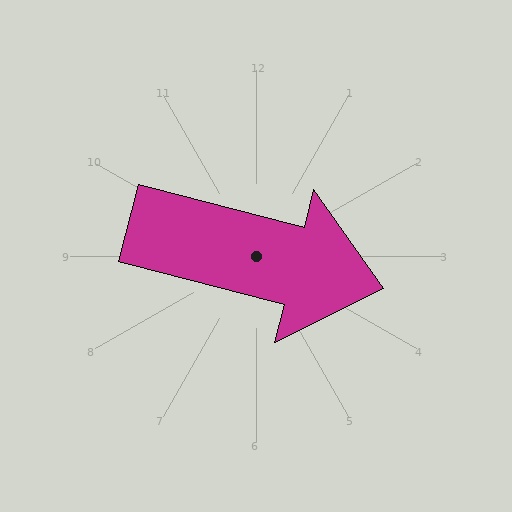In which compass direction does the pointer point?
East.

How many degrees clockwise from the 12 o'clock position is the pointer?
Approximately 104 degrees.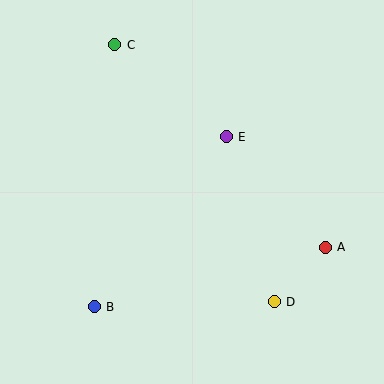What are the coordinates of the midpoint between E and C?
The midpoint between E and C is at (171, 91).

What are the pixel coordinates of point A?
Point A is at (325, 247).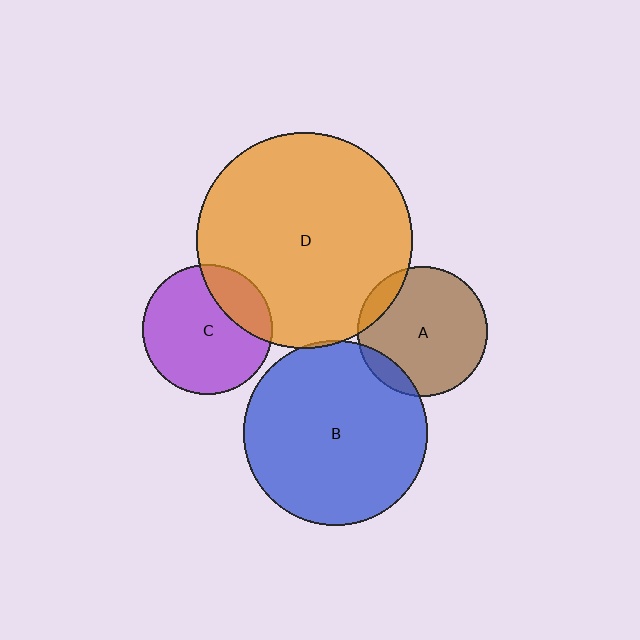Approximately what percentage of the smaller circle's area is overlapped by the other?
Approximately 25%.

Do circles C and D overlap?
Yes.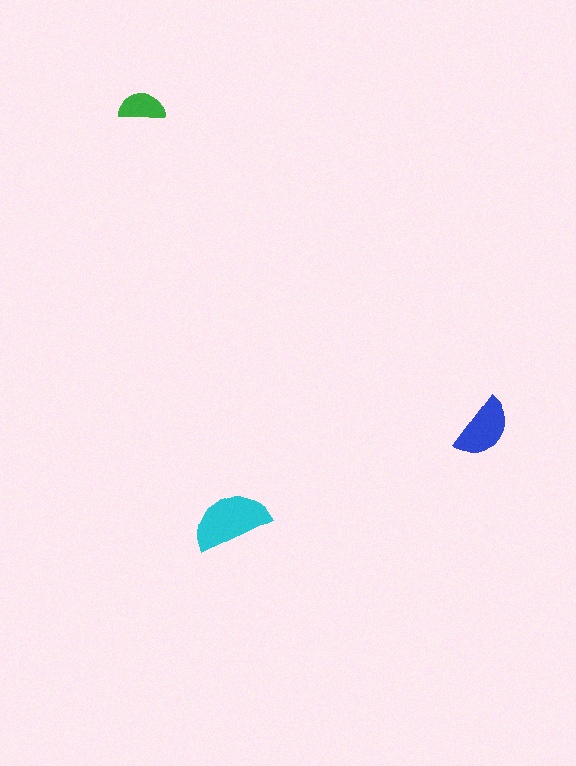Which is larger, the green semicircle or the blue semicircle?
The blue one.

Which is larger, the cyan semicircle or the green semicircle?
The cyan one.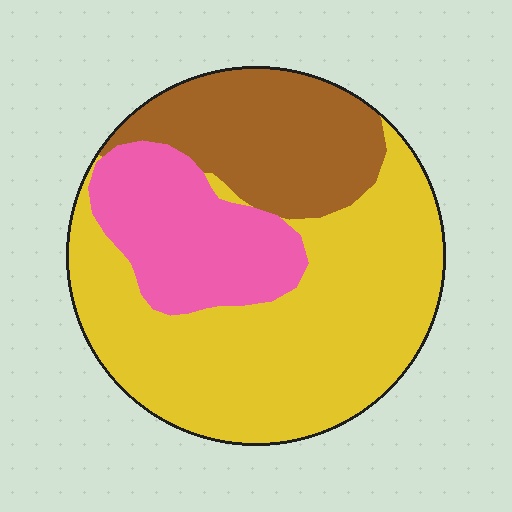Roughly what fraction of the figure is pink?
Pink covers around 20% of the figure.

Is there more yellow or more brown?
Yellow.